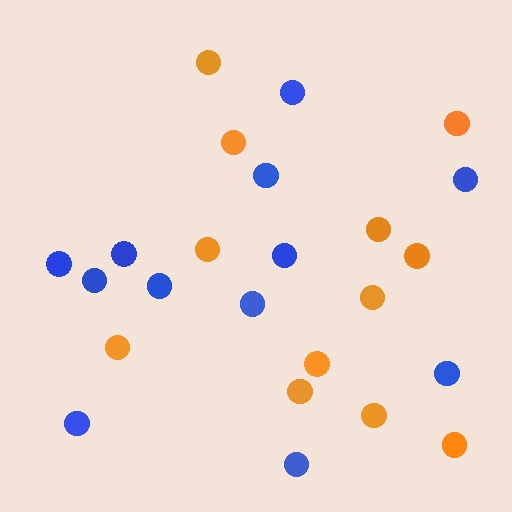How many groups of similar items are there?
There are 2 groups: one group of blue circles (12) and one group of orange circles (12).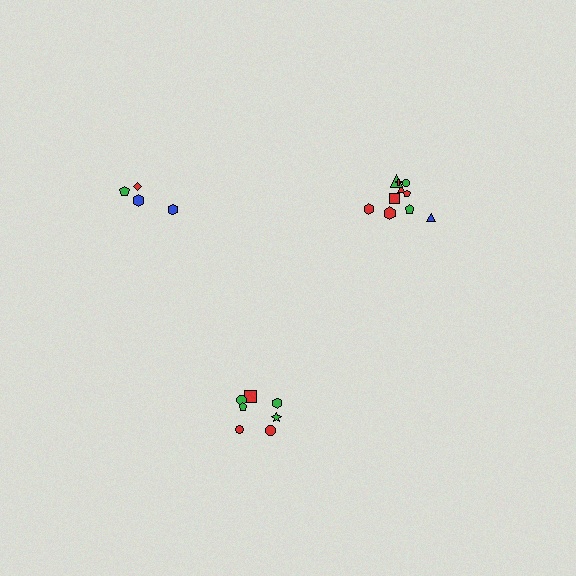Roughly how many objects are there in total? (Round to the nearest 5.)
Roughly 20 objects in total.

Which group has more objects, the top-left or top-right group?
The top-right group.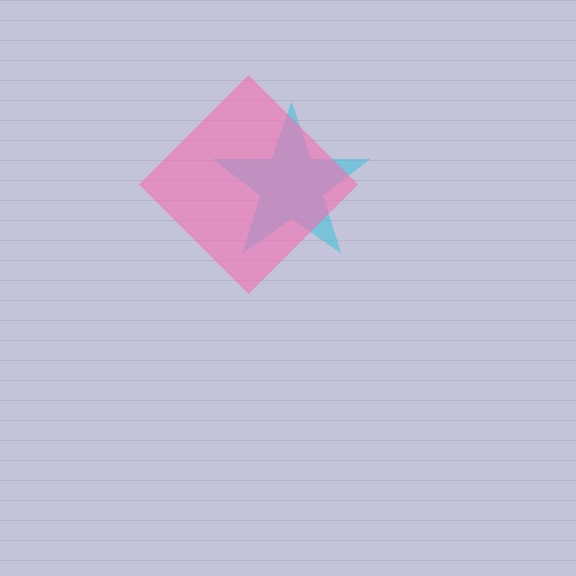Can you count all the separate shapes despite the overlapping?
Yes, there are 2 separate shapes.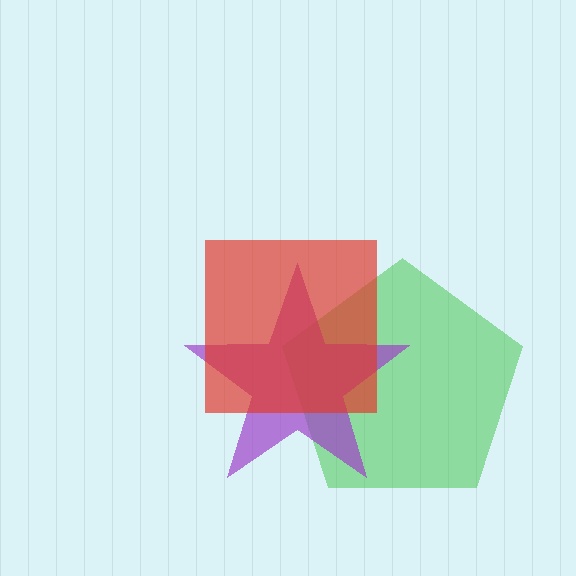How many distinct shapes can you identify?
There are 3 distinct shapes: a green pentagon, a purple star, a red square.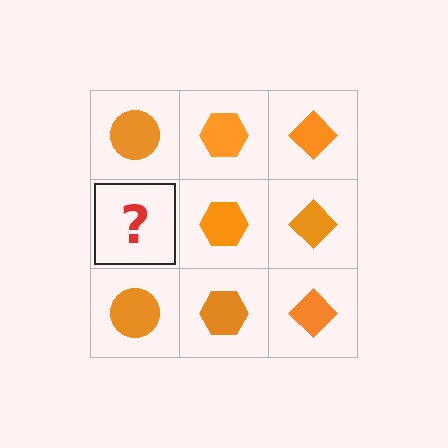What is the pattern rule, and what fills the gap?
The rule is that each column has a consistent shape. The gap should be filled with an orange circle.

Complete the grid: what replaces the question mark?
The question mark should be replaced with an orange circle.